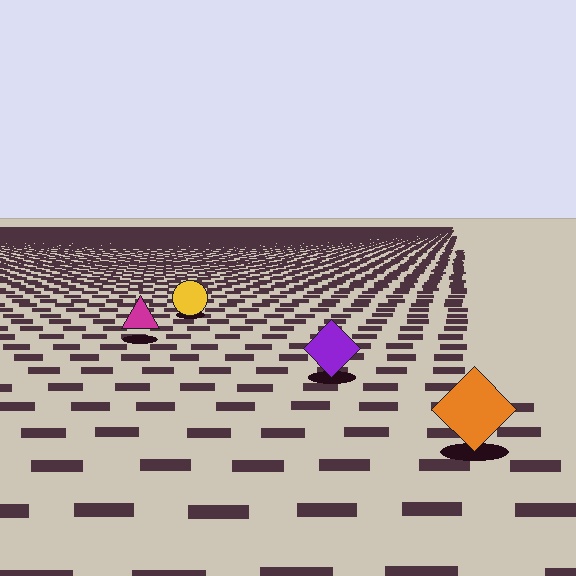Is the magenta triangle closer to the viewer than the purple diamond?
No. The purple diamond is closer — you can tell from the texture gradient: the ground texture is coarser near it.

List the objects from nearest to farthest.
From nearest to farthest: the orange diamond, the purple diamond, the magenta triangle, the yellow circle.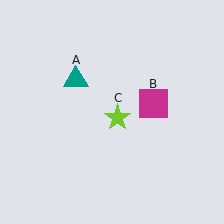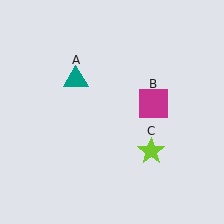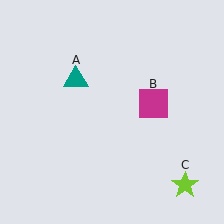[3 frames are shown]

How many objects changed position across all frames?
1 object changed position: lime star (object C).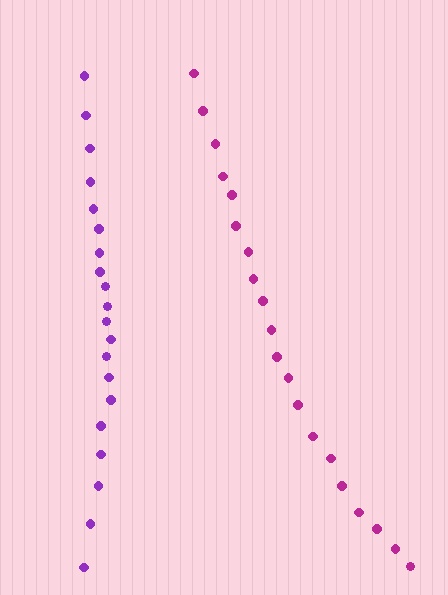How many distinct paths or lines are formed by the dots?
There are 2 distinct paths.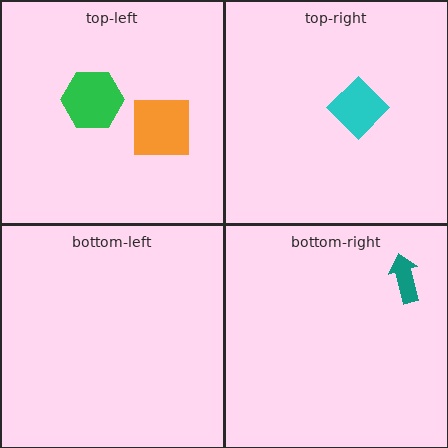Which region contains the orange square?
The top-left region.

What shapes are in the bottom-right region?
The teal arrow.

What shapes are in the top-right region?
The cyan diamond.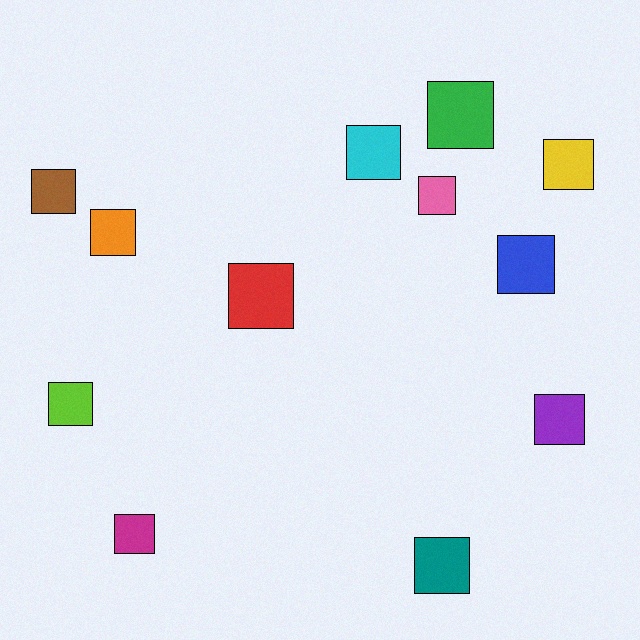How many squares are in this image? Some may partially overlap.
There are 12 squares.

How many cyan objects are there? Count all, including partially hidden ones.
There is 1 cyan object.